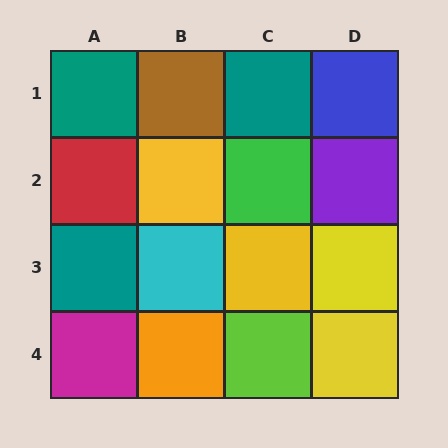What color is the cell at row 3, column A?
Teal.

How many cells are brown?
1 cell is brown.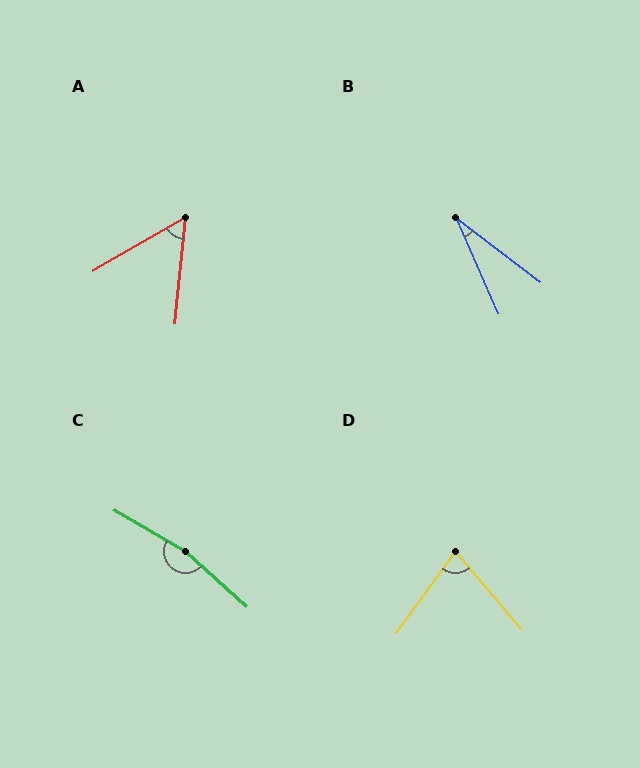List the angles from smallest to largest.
B (29°), A (55°), D (76°), C (168°).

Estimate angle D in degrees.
Approximately 76 degrees.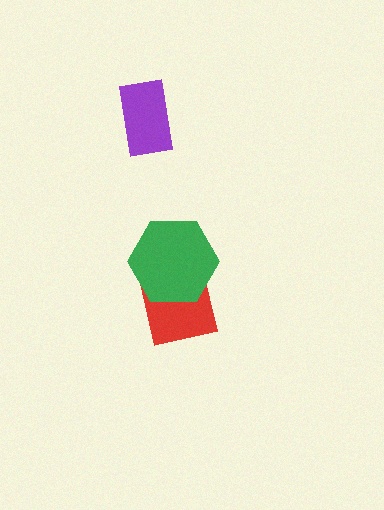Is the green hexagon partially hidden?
No, no other shape covers it.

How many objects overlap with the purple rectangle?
0 objects overlap with the purple rectangle.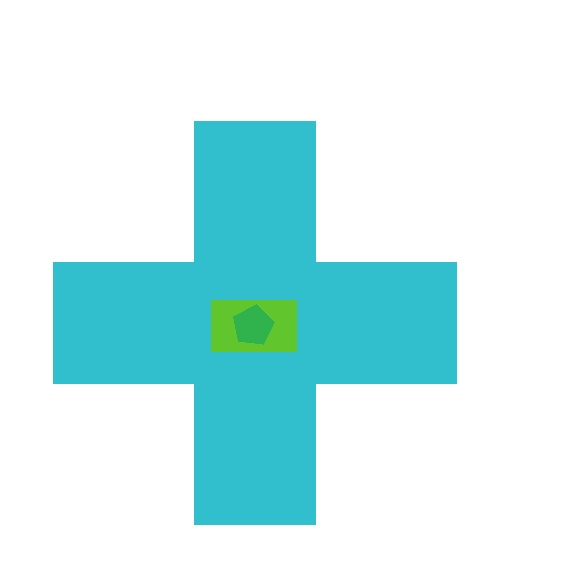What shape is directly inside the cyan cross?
The lime rectangle.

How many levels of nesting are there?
3.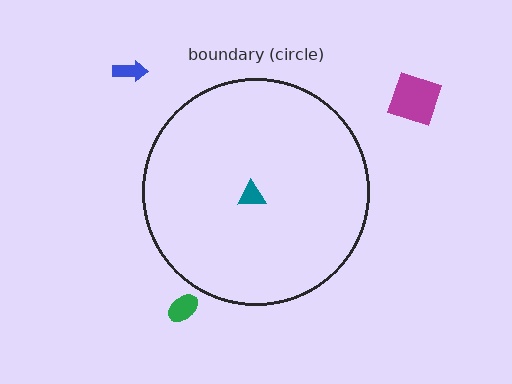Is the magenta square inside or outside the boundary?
Outside.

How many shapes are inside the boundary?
1 inside, 3 outside.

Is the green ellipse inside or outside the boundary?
Outside.